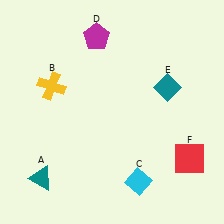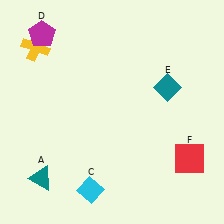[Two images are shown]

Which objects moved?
The objects that moved are: the yellow cross (B), the cyan diamond (C), the magenta pentagon (D).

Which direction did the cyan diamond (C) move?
The cyan diamond (C) moved left.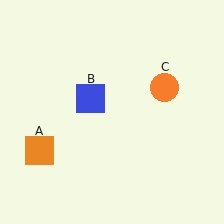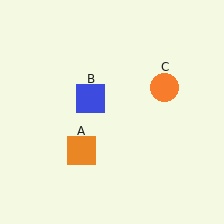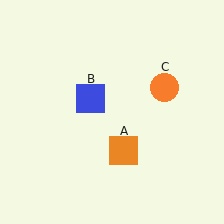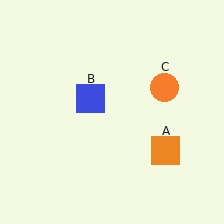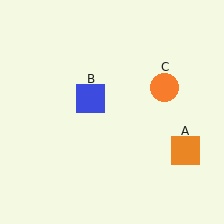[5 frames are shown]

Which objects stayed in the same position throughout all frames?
Blue square (object B) and orange circle (object C) remained stationary.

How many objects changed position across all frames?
1 object changed position: orange square (object A).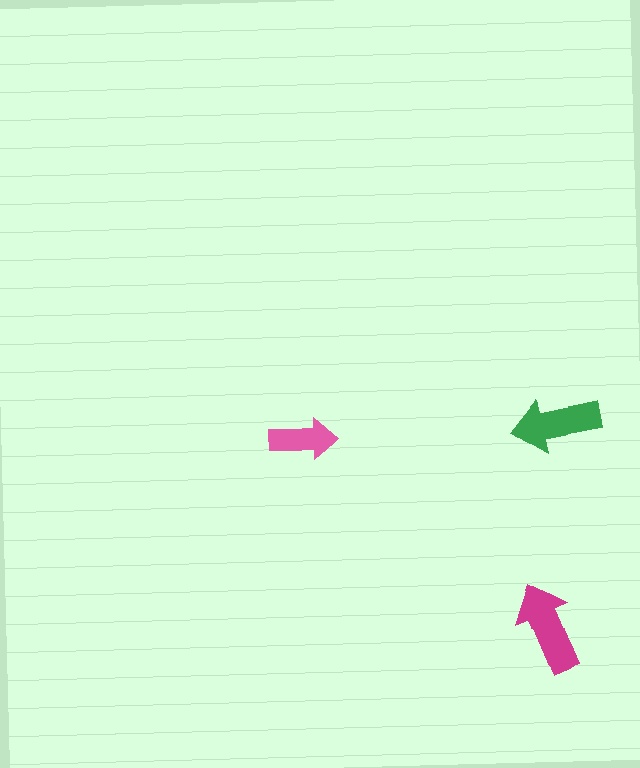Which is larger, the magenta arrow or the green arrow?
The magenta one.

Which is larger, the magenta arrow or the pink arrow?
The magenta one.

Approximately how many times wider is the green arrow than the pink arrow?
About 1.5 times wider.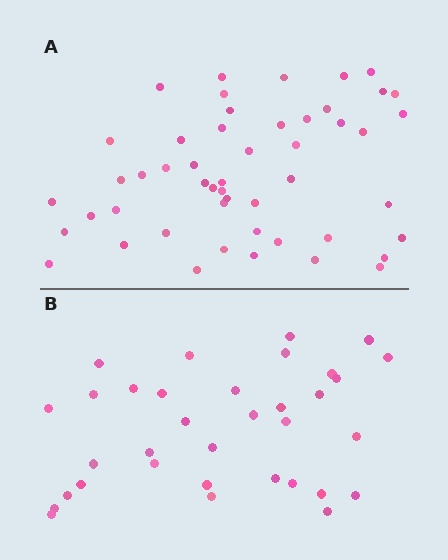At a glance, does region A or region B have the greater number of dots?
Region A (the top region) has more dots.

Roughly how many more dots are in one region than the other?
Region A has approximately 15 more dots than region B.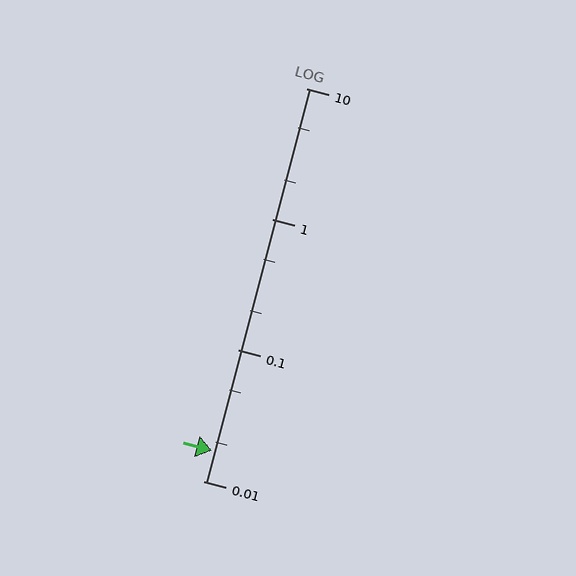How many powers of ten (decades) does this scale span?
The scale spans 3 decades, from 0.01 to 10.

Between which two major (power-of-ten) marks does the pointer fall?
The pointer is between 0.01 and 0.1.